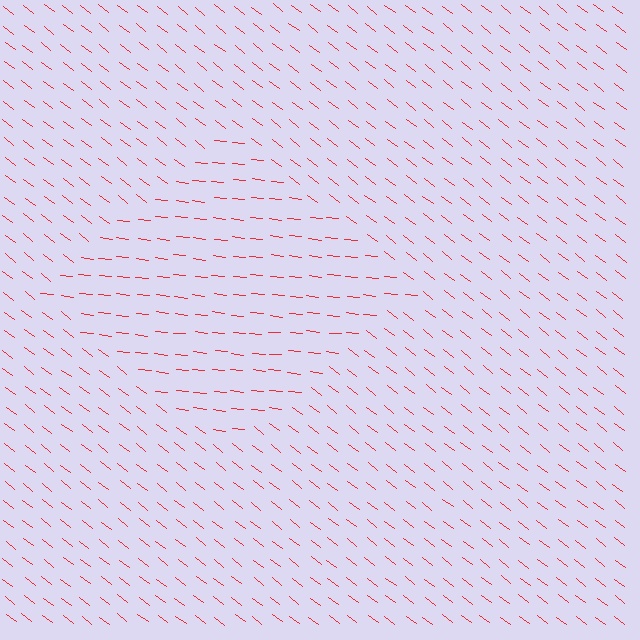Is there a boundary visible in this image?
Yes, there is a texture boundary formed by a change in line orientation.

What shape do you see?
I see a diamond.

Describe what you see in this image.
The image is filled with small red line segments. A diamond region in the image has lines oriented differently from the surrounding lines, creating a visible texture boundary.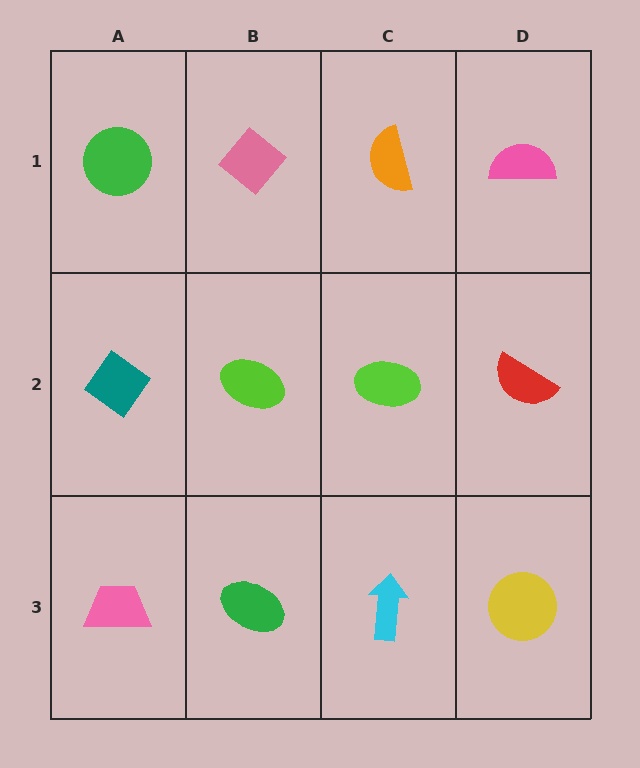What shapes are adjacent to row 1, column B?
A lime ellipse (row 2, column B), a green circle (row 1, column A), an orange semicircle (row 1, column C).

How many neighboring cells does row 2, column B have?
4.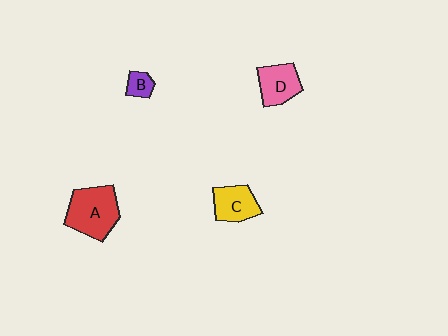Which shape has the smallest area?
Shape B (purple).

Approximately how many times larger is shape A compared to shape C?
Approximately 1.6 times.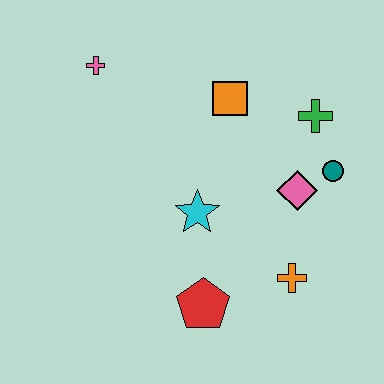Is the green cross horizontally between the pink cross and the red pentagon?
No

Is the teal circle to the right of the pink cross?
Yes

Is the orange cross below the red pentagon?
No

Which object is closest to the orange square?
The green cross is closest to the orange square.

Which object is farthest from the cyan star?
The pink cross is farthest from the cyan star.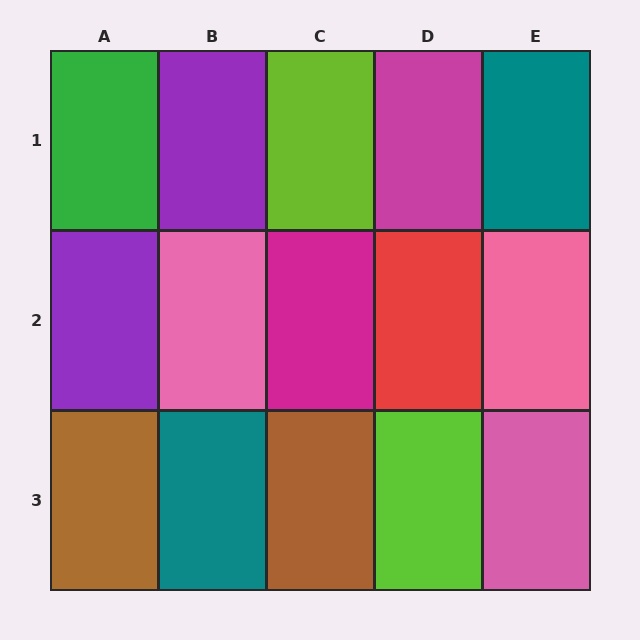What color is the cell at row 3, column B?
Teal.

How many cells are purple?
2 cells are purple.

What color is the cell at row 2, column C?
Magenta.